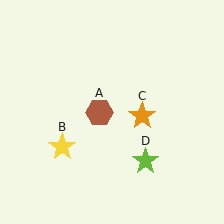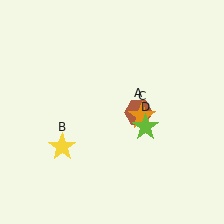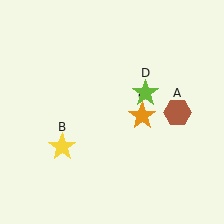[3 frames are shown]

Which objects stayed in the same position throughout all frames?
Yellow star (object B) and orange star (object C) remained stationary.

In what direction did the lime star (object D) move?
The lime star (object D) moved up.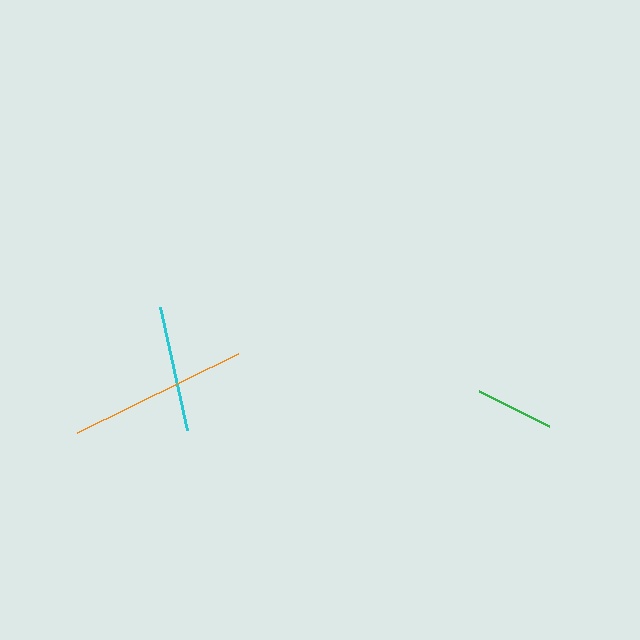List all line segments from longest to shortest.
From longest to shortest: orange, cyan, green.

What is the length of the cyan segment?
The cyan segment is approximately 126 pixels long.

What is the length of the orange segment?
The orange segment is approximately 179 pixels long.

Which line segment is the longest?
The orange line is the longest at approximately 179 pixels.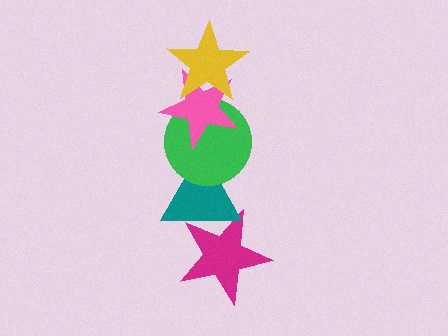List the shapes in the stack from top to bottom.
From top to bottom: the yellow star, the pink star, the green circle, the teal triangle, the magenta star.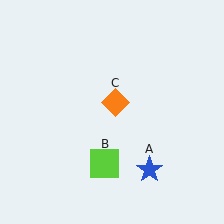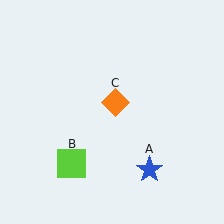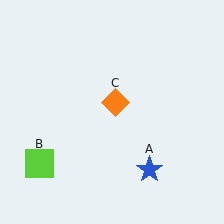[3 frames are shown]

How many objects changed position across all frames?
1 object changed position: lime square (object B).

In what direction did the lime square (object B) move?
The lime square (object B) moved left.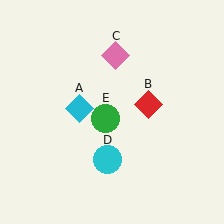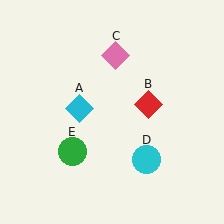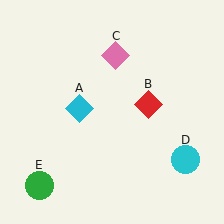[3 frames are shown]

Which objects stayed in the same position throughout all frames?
Cyan diamond (object A) and red diamond (object B) and pink diamond (object C) remained stationary.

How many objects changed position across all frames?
2 objects changed position: cyan circle (object D), green circle (object E).